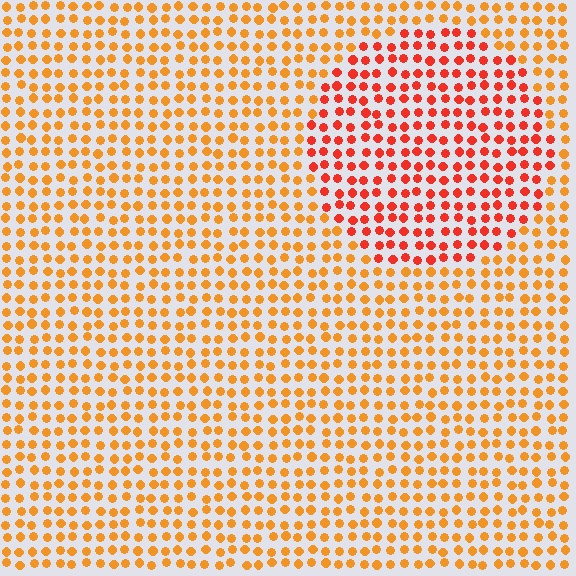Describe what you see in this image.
The image is filled with small orange elements in a uniform arrangement. A circle-shaped region is visible where the elements are tinted to a slightly different hue, forming a subtle color boundary.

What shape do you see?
I see a circle.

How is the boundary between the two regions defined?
The boundary is defined purely by a slight shift in hue (about 30 degrees). Spacing, size, and orientation are identical on both sides.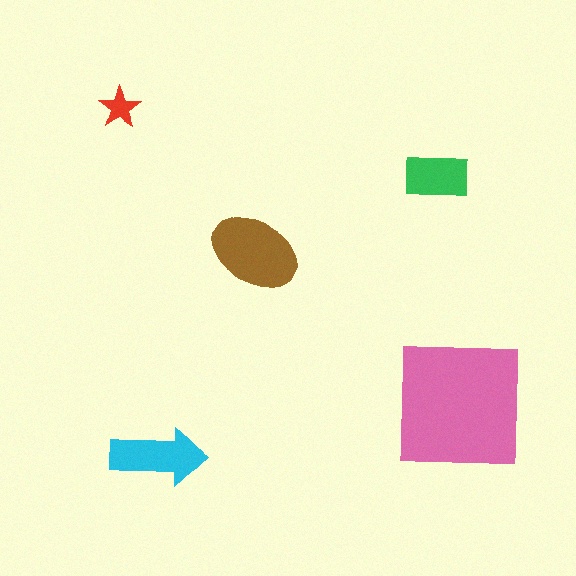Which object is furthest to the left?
The red star is leftmost.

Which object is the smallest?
The red star.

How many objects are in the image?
There are 5 objects in the image.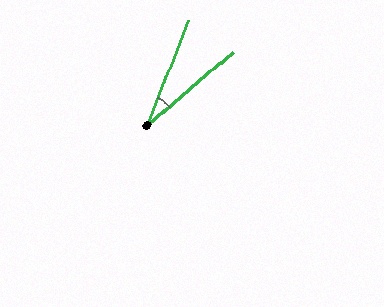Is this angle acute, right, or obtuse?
It is acute.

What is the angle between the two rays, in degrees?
Approximately 28 degrees.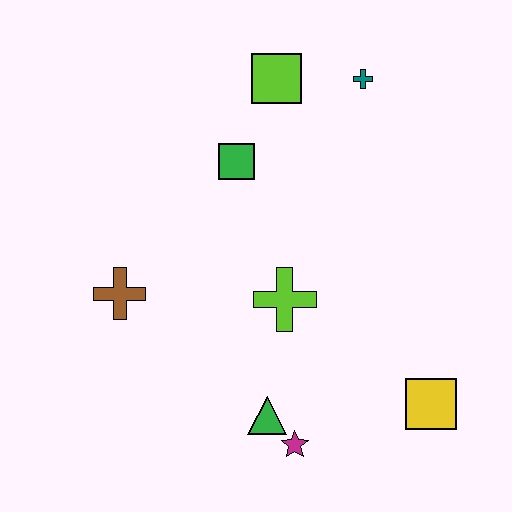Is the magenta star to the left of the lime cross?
No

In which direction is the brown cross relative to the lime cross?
The brown cross is to the left of the lime cross.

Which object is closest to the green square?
The lime square is closest to the green square.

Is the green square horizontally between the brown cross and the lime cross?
Yes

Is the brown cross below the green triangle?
No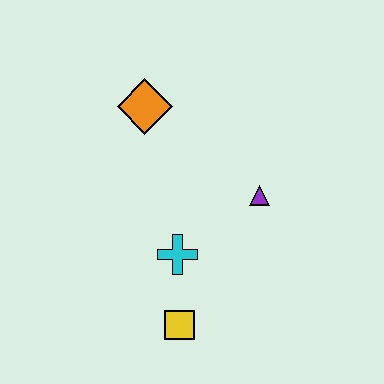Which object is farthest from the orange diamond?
The yellow square is farthest from the orange diamond.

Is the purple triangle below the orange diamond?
Yes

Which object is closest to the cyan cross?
The yellow square is closest to the cyan cross.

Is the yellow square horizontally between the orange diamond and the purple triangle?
Yes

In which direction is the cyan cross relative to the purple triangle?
The cyan cross is to the left of the purple triangle.